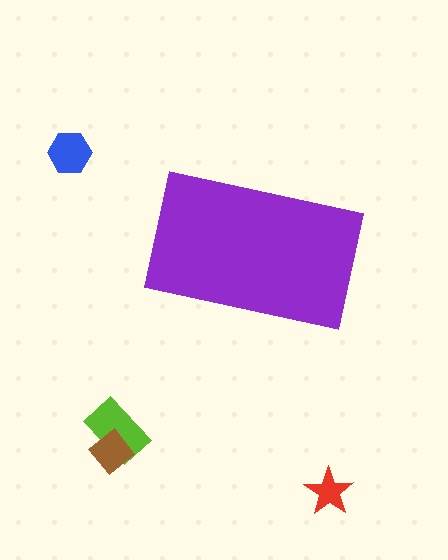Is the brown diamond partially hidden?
No, the brown diamond is fully visible.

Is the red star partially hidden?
No, the red star is fully visible.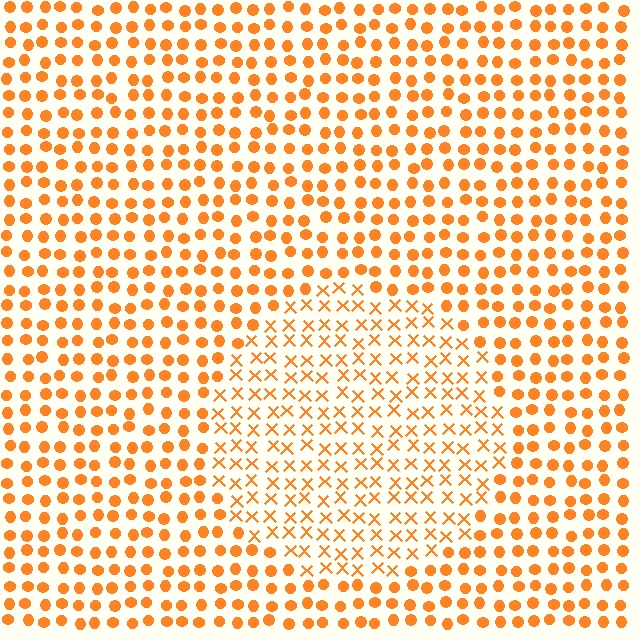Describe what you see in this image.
The image is filled with small orange elements arranged in a uniform grid. A circle-shaped region contains X marks, while the surrounding area contains circles. The boundary is defined purely by the change in element shape.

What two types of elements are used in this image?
The image uses X marks inside the circle region and circles outside it.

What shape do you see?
I see a circle.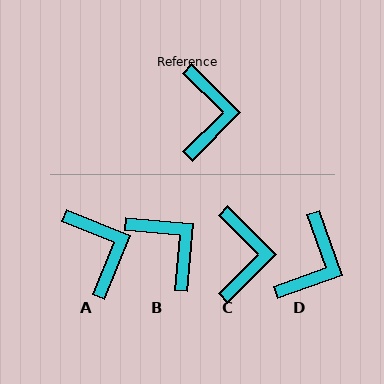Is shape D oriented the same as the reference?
No, it is off by about 25 degrees.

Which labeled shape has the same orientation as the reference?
C.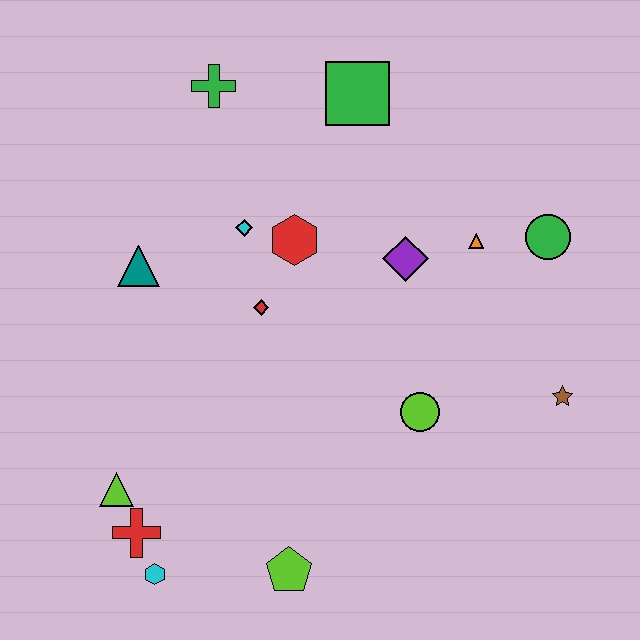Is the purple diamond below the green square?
Yes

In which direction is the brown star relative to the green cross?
The brown star is to the right of the green cross.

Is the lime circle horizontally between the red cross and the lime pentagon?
No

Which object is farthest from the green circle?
The cyan hexagon is farthest from the green circle.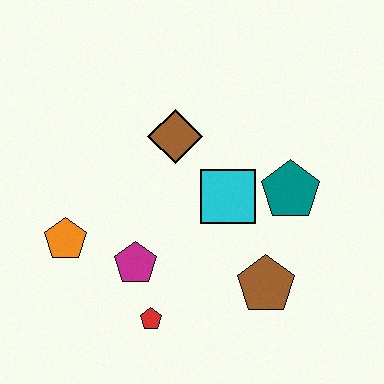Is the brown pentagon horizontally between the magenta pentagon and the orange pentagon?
No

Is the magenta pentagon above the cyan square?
No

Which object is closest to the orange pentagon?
The magenta pentagon is closest to the orange pentagon.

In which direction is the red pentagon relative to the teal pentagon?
The red pentagon is to the left of the teal pentagon.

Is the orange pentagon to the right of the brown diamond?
No